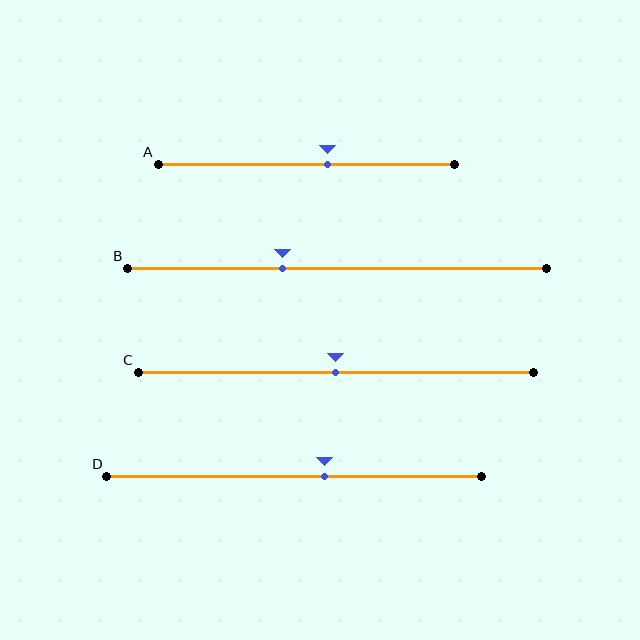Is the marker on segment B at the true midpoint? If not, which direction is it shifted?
No, the marker on segment B is shifted to the left by about 13% of the segment length.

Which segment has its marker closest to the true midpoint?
Segment C has its marker closest to the true midpoint.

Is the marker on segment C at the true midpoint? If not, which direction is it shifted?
Yes, the marker on segment C is at the true midpoint.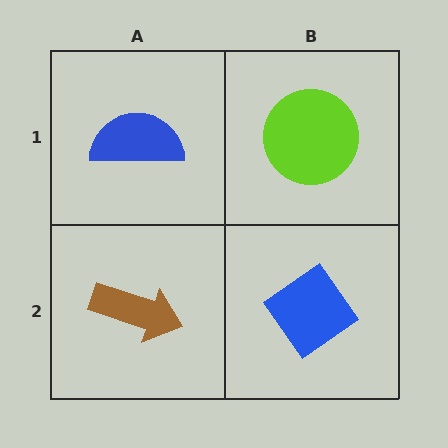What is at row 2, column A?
A brown arrow.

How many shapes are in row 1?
2 shapes.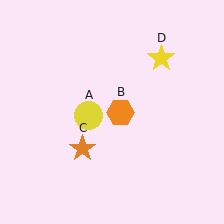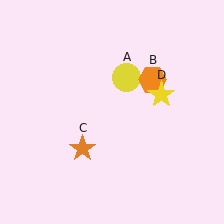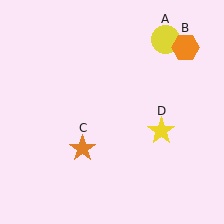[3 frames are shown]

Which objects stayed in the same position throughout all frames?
Orange star (object C) remained stationary.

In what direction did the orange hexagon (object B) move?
The orange hexagon (object B) moved up and to the right.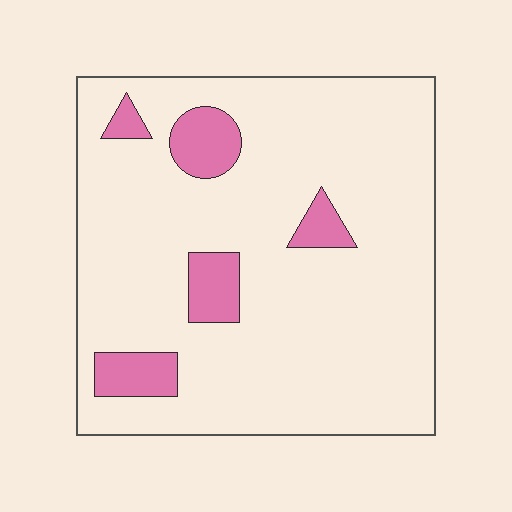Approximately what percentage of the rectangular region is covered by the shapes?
Approximately 10%.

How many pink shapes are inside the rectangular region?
5.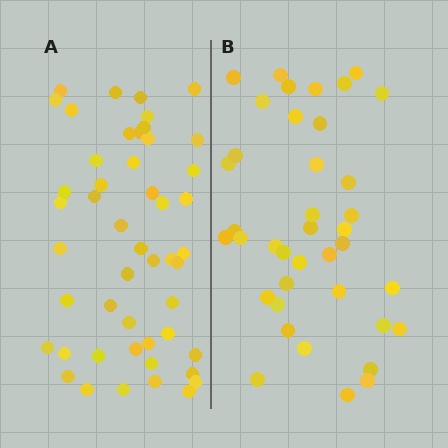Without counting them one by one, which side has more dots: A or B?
Region A (the left region) has more dots.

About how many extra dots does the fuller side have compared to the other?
Region A has roughly 10 or so more dots than region B.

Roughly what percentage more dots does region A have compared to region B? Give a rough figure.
About 25% more.